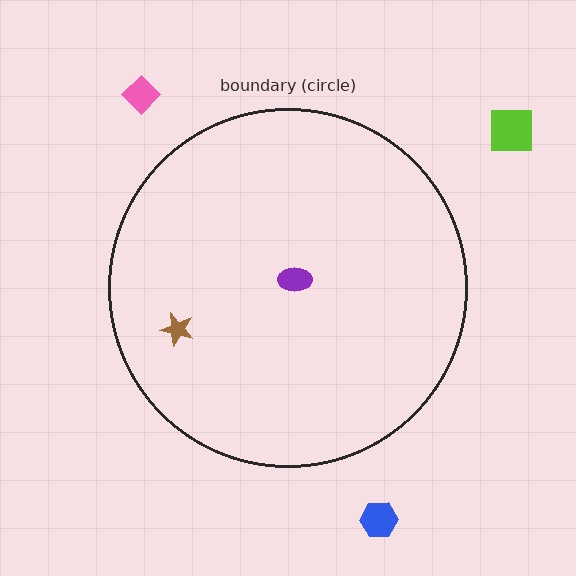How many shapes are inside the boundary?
2 inside, 3 outside.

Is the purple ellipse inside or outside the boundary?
Inside.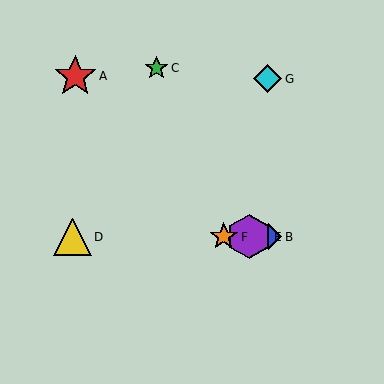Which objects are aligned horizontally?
Objects B, D, E, F are aligned horizontally.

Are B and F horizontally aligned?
Yes, both are at y≈237.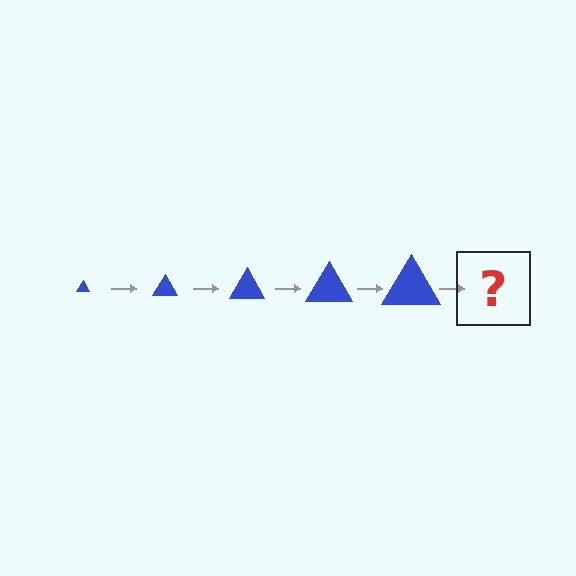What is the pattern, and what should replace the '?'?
The pattern is that the triangle gets progressively larger each step. The '?' should be a blue triangle, larger than the previous one.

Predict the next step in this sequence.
The next step is a blue triangle, larger than the previous one.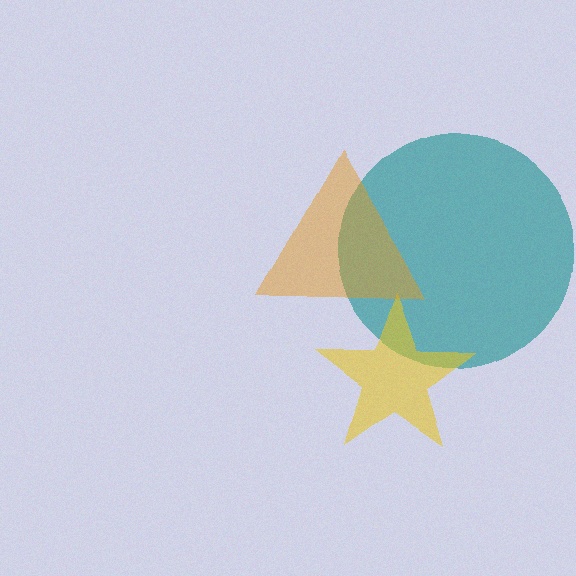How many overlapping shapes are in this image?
There are 3 overlapping shapes in the image.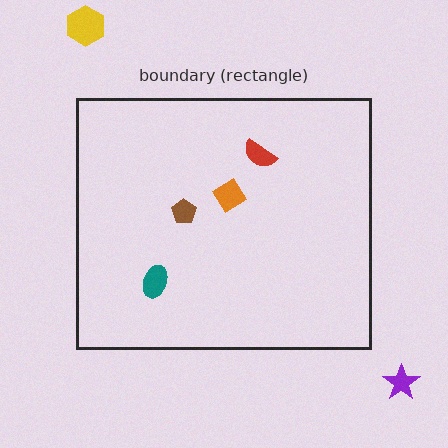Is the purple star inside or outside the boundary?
Outside.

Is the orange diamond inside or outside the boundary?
Inside.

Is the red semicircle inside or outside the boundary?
Inside.